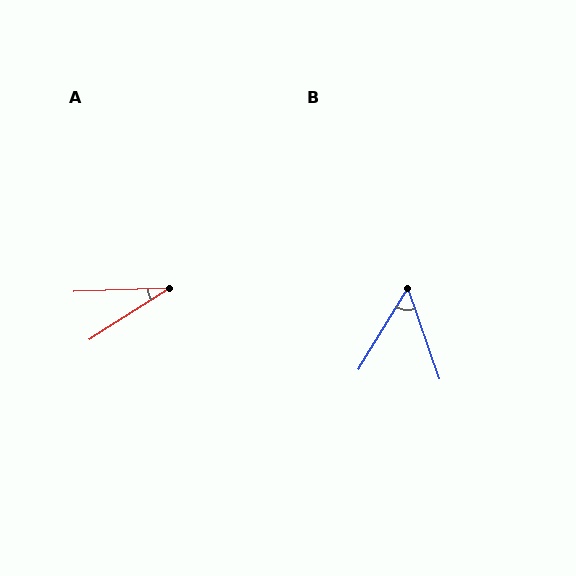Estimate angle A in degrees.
Approximately 31 degrees.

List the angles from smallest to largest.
A (31°), B (50°).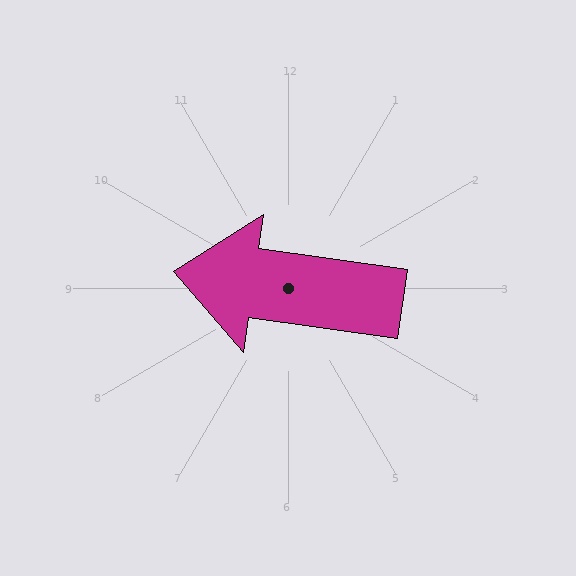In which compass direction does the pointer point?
West.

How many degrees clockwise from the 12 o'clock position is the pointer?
Approximately 278 degrees.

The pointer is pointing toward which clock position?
Roughly 9 o'clock.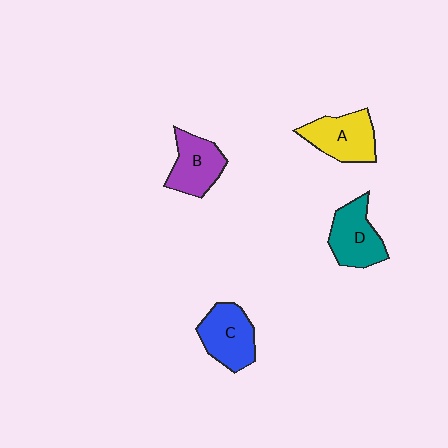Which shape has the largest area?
Shape A (yellow).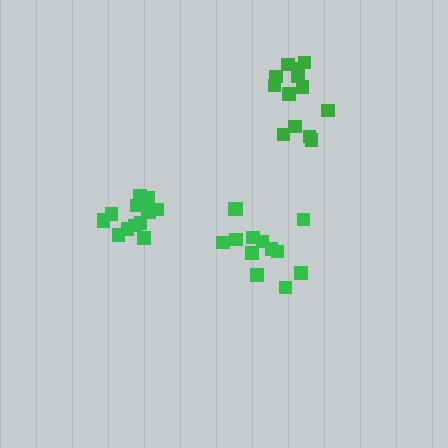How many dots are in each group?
Group 1: 15 dots, Group 2: 13 dots, Group 3: 13 dots (41 total).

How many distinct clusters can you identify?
There are 3 distinct clusters.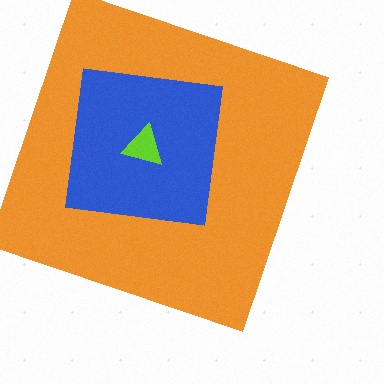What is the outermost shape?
The orange square.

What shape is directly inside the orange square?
The blue square.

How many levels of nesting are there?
3.